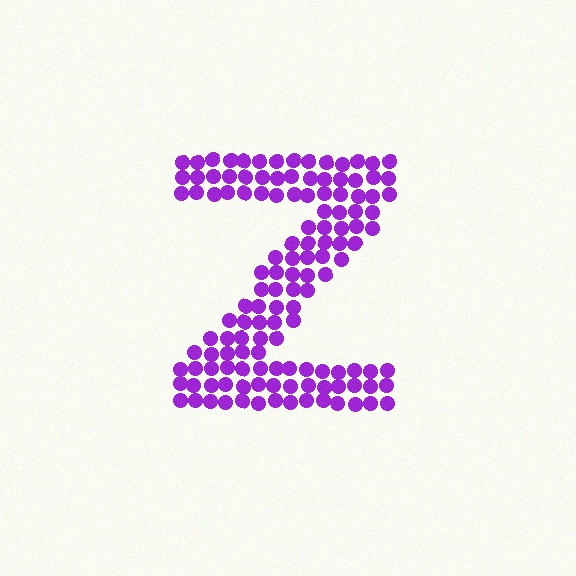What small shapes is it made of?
It is made of small circles.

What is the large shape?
The large shape is the letter Z.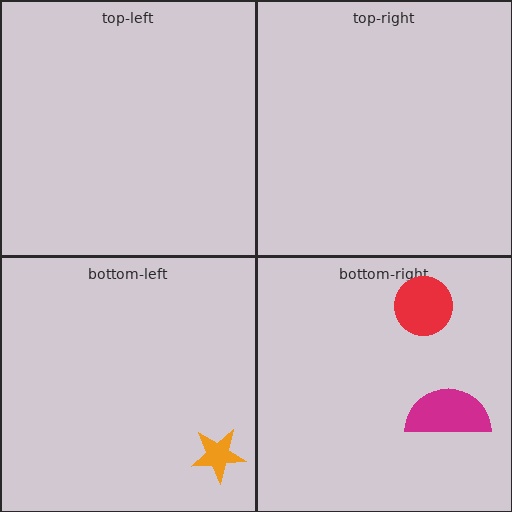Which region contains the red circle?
The bottom-right region.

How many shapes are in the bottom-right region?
2.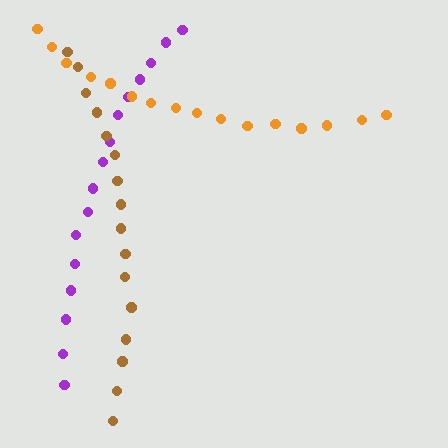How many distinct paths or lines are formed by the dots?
There are 3 distinct paths.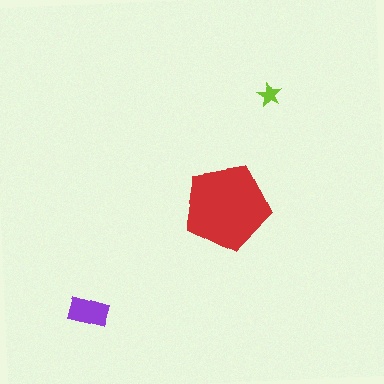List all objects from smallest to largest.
The lime star, the purple rectangle, the red pentagon.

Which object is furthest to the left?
The purple rectangle is leftmost.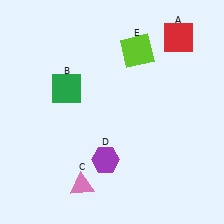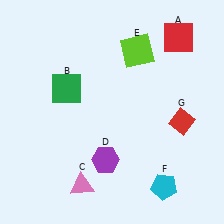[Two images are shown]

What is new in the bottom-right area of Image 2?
A red diamond (G) was added in the bottom-right area of Image 2.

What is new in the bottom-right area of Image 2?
A cyan pentagon (F) was added in the bottom-right area of Image 2.